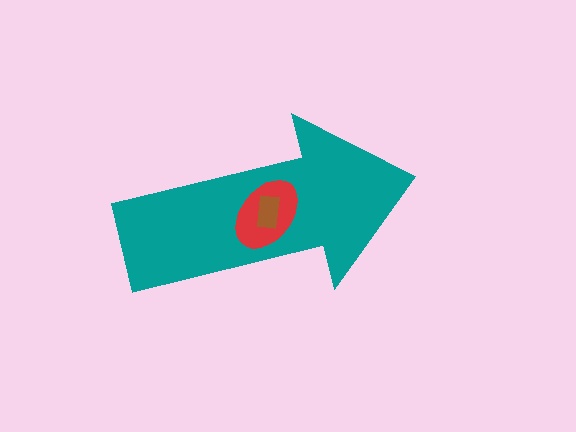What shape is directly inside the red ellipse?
The brown rectangle.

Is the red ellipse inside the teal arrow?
Yes.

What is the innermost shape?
The brown rectangle.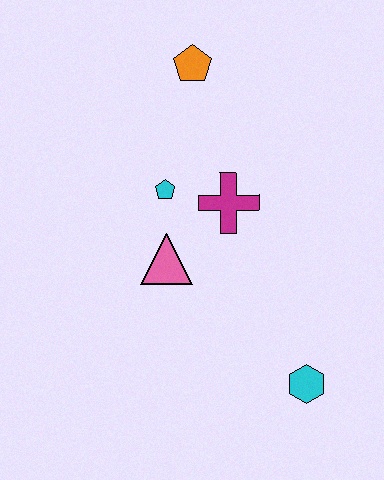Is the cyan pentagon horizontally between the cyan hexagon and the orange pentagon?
No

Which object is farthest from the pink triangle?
The orange pentagon is farthest from the pink triangle.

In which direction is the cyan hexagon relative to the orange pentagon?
The cyan hexagon is below the orange pentagon.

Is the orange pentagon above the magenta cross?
Yes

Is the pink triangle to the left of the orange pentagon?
Yes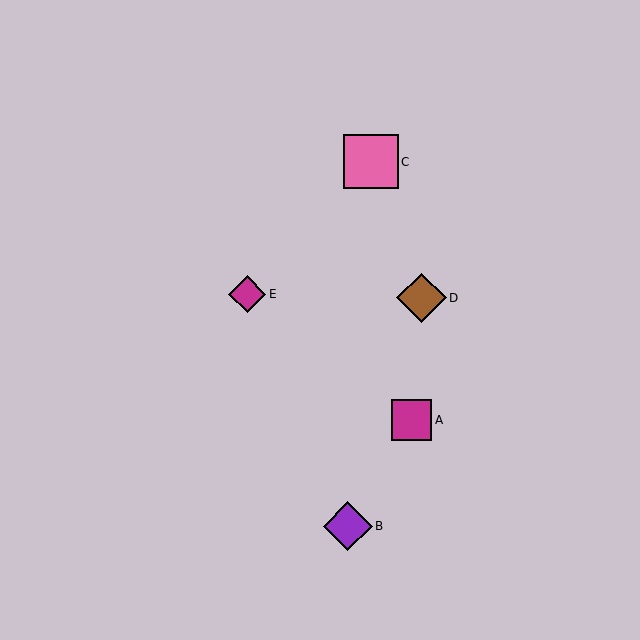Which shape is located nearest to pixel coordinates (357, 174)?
The pink square (labeled C) at (371, 162) is nearest to that location.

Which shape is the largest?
The pink square (labeled C) is the largest.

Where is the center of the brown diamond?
The center of the brown diamond is at (421, 298).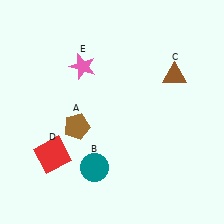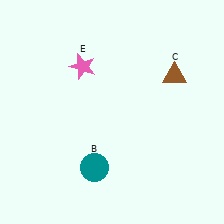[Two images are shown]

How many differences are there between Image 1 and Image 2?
There are 2 differences between the two images.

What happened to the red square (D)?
The red square (D) was removed in Image 2. It was in the bottom-left area of Image 1.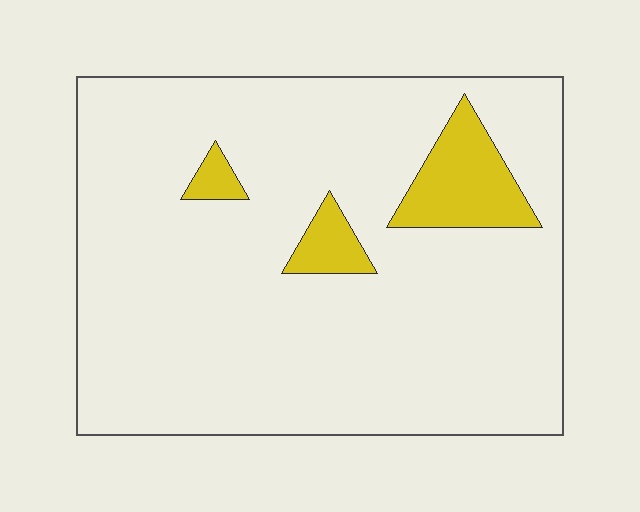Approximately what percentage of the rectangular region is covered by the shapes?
Approximately 10%.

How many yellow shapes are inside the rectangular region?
3.